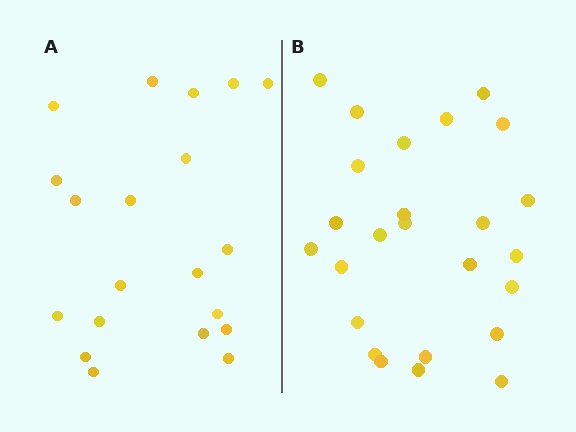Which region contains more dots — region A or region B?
Region B (the right region) has more dots.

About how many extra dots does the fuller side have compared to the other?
Region B has about 5 more dots than region A.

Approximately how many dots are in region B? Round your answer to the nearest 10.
About 20 dots. (The exact count is 25, which rounds to 20.)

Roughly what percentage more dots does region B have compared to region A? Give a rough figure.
About 25% more.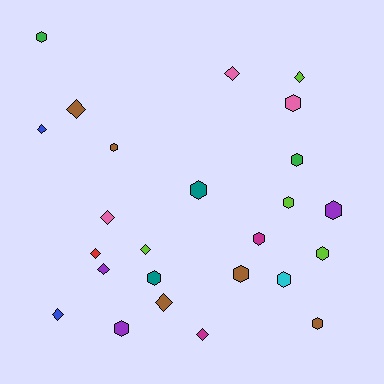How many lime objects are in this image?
There are 4 lime objects.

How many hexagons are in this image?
There are 14 hexagons.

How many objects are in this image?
There are 25 objects.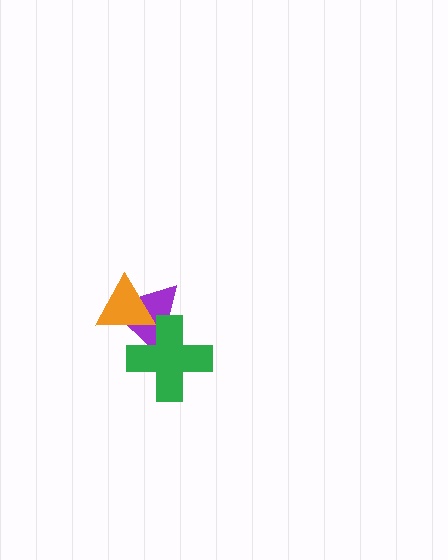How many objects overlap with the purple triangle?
2 objects overlap with the purple triangle.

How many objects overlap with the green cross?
2 objects overlap with the green cross.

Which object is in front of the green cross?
The orange triangle is in front of the green cross.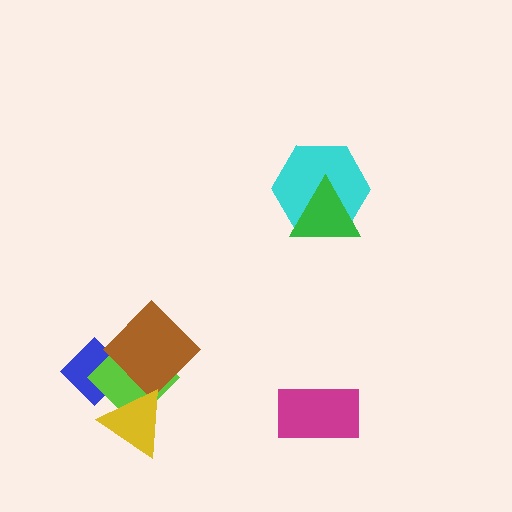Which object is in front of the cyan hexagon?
The green triangle is in front of the cyan hexagon.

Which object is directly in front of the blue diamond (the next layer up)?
The lime diamond is directly in front of the blue diamond.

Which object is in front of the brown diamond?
The yellow triangle is in front of the brown diamond.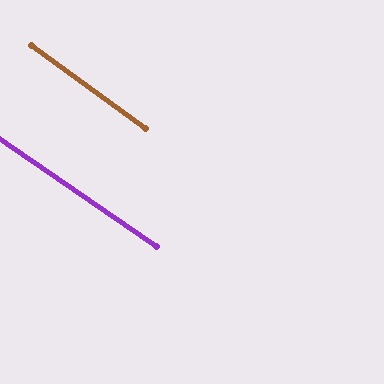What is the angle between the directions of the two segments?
Approximately 2 degrees.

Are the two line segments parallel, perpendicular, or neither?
Parallel — their directions differ by only 1.6°.